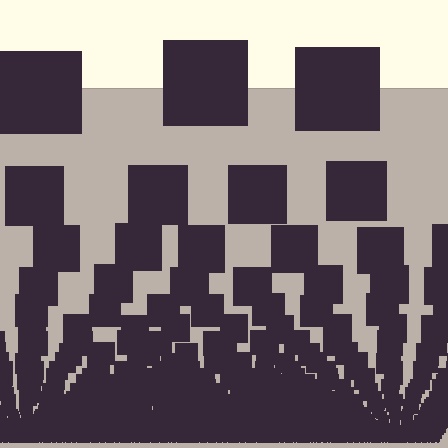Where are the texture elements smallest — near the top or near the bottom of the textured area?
Near the bottom.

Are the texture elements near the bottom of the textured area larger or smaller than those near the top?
Smaller. The gradient is inverted — elements near the bottom are smaller and denser.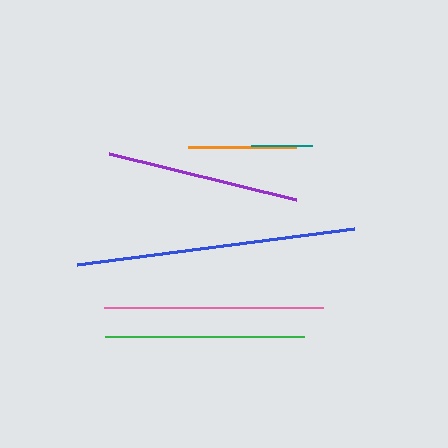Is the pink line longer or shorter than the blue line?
The blue line is longer than the pink line.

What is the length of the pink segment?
The pink segment is approximately 219 pixels long.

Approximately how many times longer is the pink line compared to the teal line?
The pink line is approximately 3.6 times the length of the teal line.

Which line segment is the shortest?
The teal line is the shortest at approximately 61 pixels.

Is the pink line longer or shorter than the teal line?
The pink line is longer than the teal line.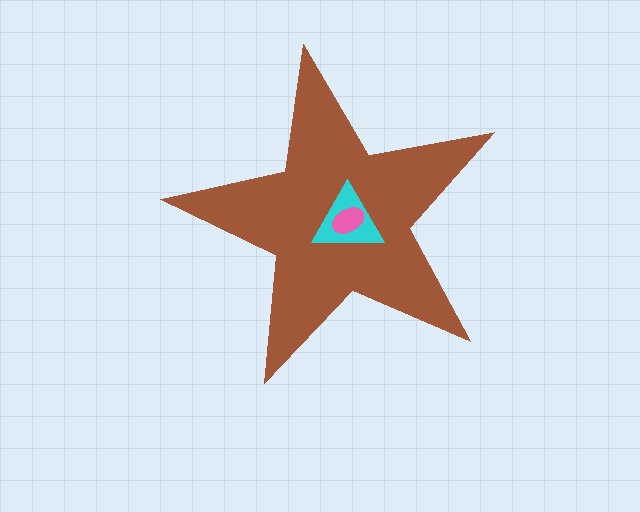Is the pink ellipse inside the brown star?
Yes.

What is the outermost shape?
The brown star.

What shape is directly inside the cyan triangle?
The pink ellipse.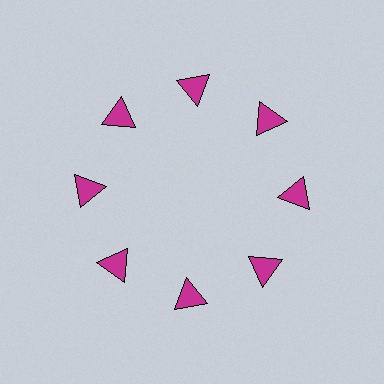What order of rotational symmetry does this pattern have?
This pattern has 8-fold rotational symmetry.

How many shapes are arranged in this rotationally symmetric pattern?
There are 8 shapes, arranged in 8 groups of 1.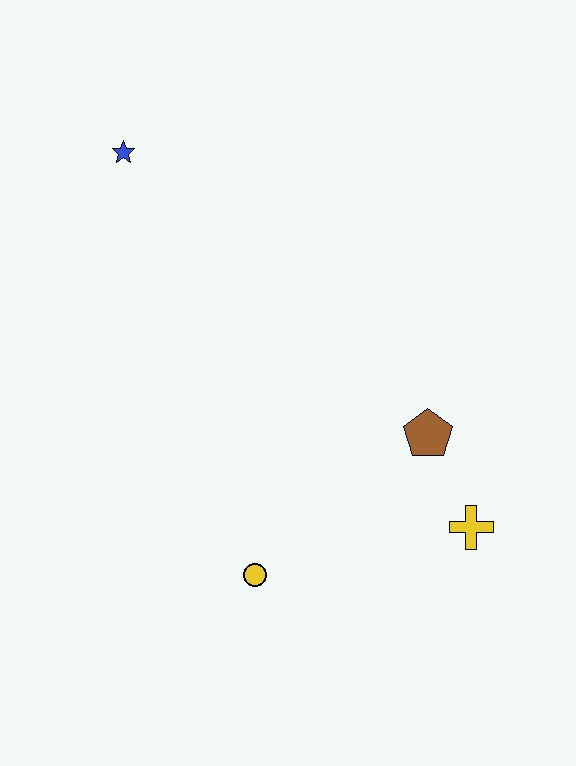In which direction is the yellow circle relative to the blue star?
The yellow circle is below the blue star.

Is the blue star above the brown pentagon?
Yes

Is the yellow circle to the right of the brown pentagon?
No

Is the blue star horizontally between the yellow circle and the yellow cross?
No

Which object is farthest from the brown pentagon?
The blue star is farthest from the brown pentagon.